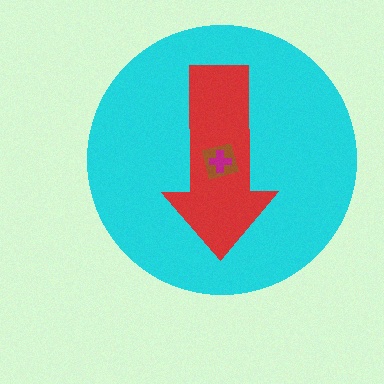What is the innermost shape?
The magenta cross.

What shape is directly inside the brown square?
The magenta cross.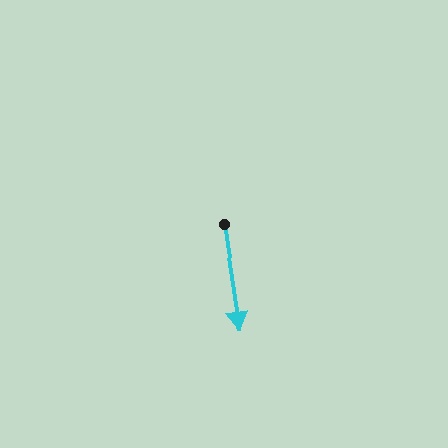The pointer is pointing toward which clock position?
Roughly 6 o'clock.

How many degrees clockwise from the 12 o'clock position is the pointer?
Approximately 171 degrees.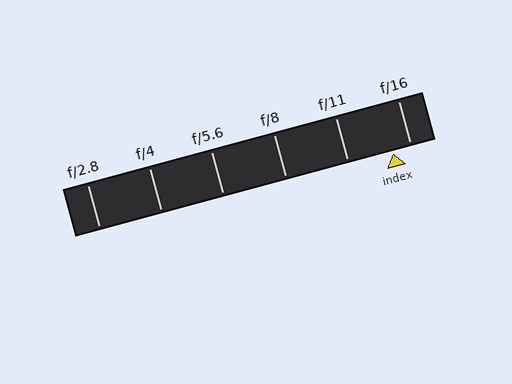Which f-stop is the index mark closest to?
The index mark is closest to f/16.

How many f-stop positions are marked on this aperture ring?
There are 6 f-stop positions marked.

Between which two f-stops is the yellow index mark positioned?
The index mark is between f/11 and f/16.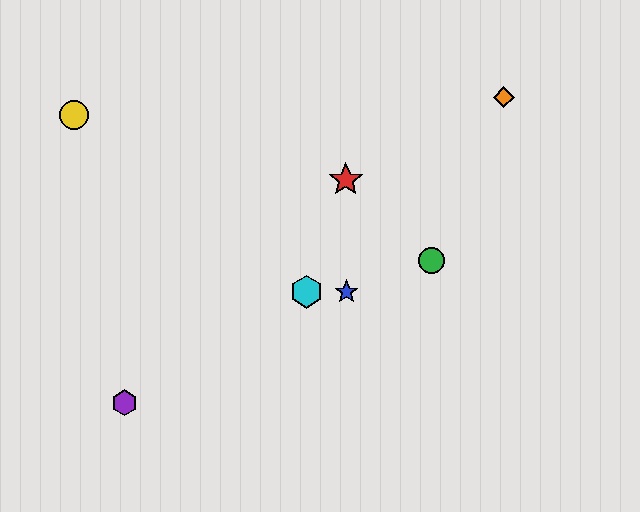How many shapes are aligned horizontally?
2 shapes (the blue star, the cyan hexagon) are aligned horizontally.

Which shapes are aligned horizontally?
The blue star, the cyan hexagon are aligned horizontally.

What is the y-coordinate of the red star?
The red star is at y≈180.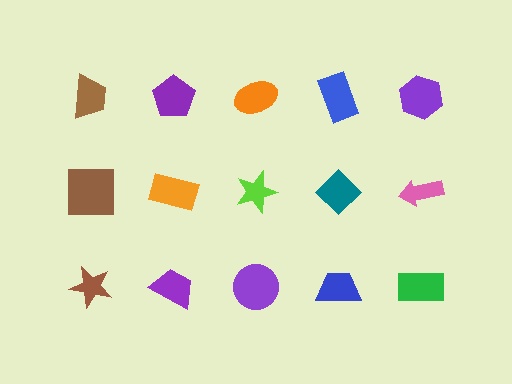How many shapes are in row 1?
5 shapes.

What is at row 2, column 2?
An orange rectangle.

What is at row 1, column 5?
A purple hexagon.